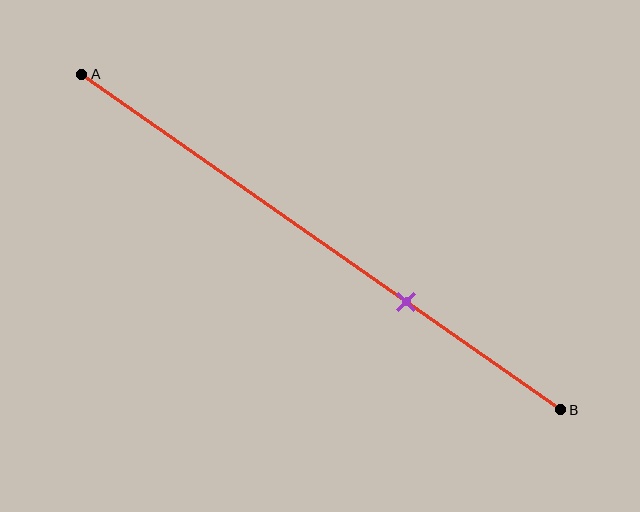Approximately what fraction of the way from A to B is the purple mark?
The purple mark is approximately 70% of the way from A to B.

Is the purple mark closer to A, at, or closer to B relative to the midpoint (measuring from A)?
The purple mark is closer to point B than the midpoint of segment AB.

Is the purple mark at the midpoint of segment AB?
No, the mark is at about 70% from A, not at the 50% midpoint.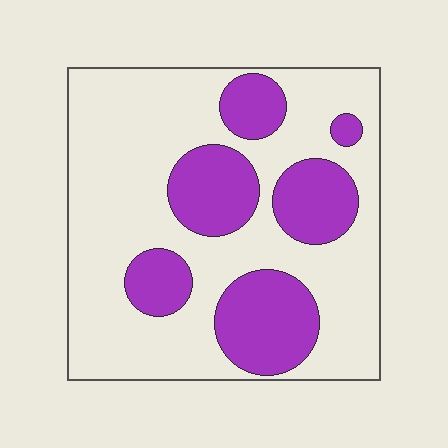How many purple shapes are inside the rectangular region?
6.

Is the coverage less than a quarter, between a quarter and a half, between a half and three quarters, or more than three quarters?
Between a quarter and a half.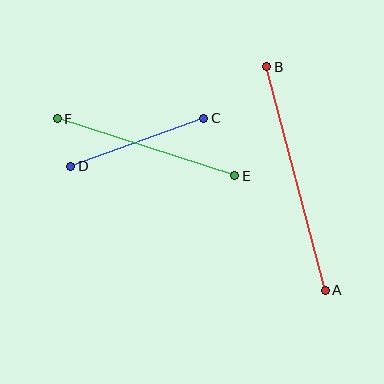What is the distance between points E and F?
The distance is approximately 187 pixels.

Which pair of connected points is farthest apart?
Points A and B are farthest apart.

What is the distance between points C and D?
The distance is approximately 141 pixels.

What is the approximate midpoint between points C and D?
The midpoint is at approximately (137, 142) pixels.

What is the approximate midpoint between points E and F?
The midpoint is at approximately (146, 147) pixels.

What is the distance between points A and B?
The distance is approximately 231 pixels.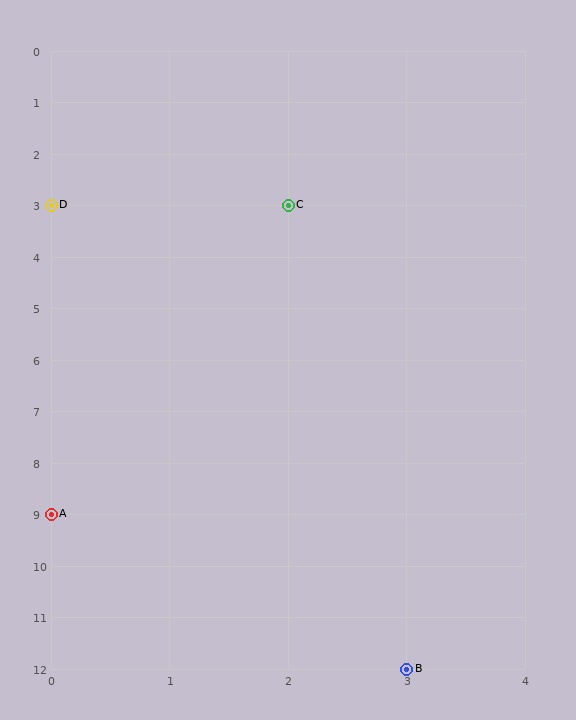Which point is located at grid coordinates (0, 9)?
Point A is at (0, 9).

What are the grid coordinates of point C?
Point C is at grid coordinates (2, 3).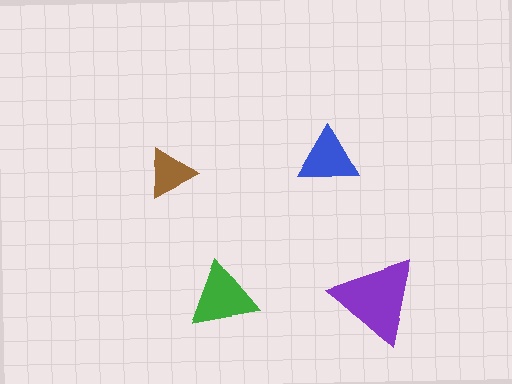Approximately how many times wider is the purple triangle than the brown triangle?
About 2 times wider.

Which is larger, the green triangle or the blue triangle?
The green one.